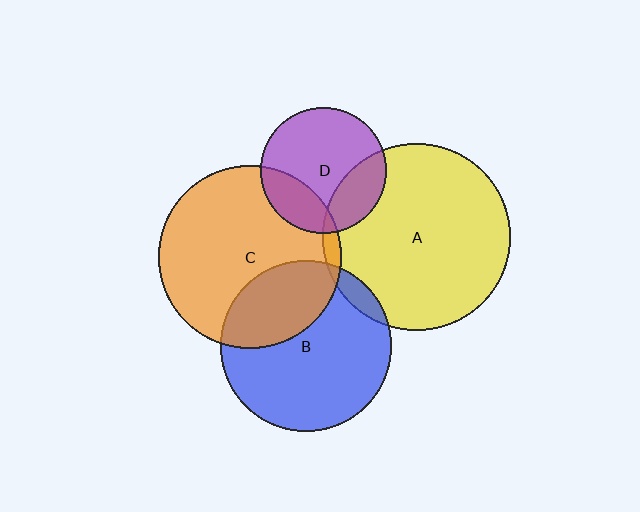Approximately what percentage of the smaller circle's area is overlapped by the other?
Approximately 5%.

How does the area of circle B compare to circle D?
Approximately 1.8 times.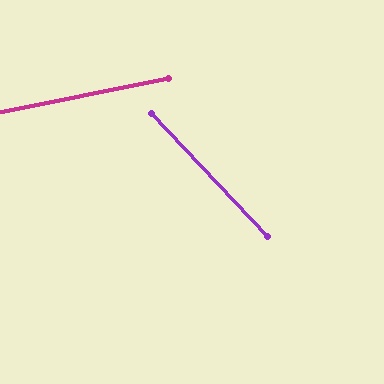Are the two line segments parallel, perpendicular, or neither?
Neither parallel nor perpendicular — they differ by about 58°.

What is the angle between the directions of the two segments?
Approximately 58 degrees.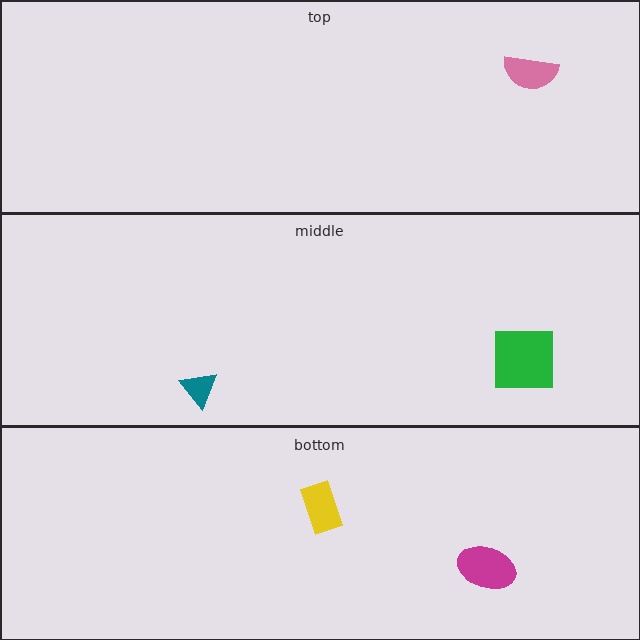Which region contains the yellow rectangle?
The bottom region.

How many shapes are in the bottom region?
2.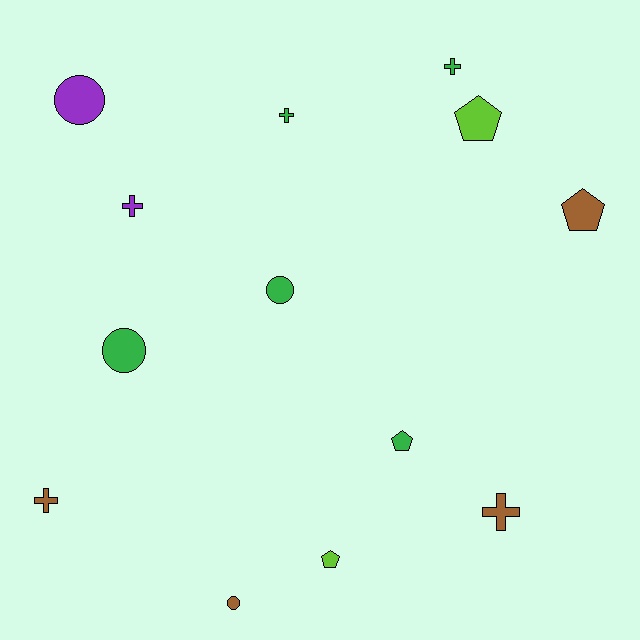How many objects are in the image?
There are 13 objects.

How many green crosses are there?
There are 2 green crosses.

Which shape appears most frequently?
Cross, with 5 objects.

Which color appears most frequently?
Green, with 5 objects.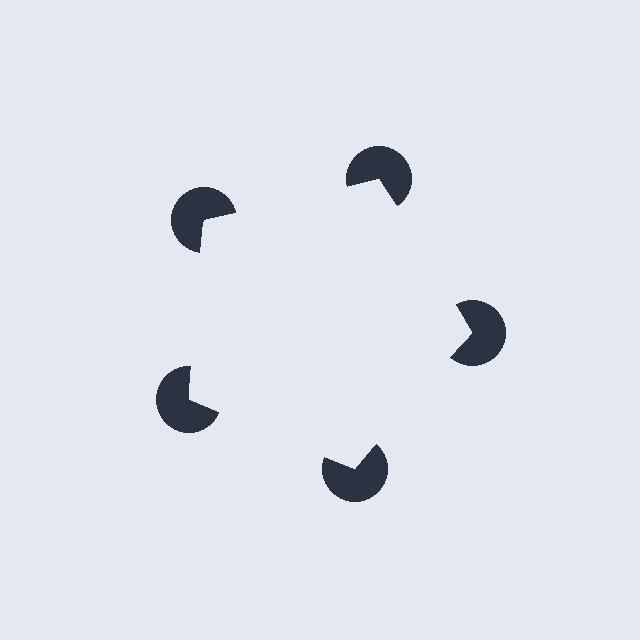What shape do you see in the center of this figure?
An illusory pentagon — its edges are inferred from the aligned wedge cuts in the pac-man discs, not physically drawn.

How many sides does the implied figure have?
5 sides.